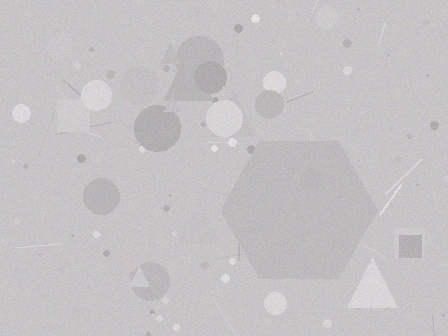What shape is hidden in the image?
A hexagon is hidden in the image.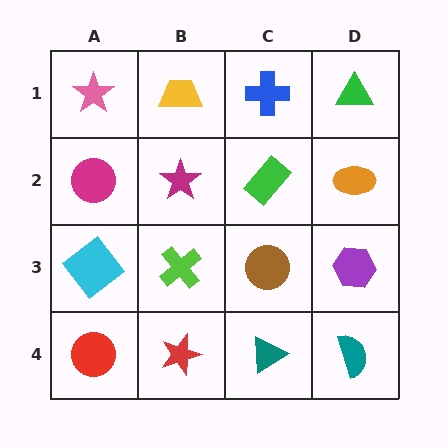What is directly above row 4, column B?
A lime cross.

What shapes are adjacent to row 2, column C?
A blue cross (row 1, column C), a brown circle (row 3, column C), a magenta star (row 2, column B), an orange ellipse (row 2, column D).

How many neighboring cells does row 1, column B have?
3.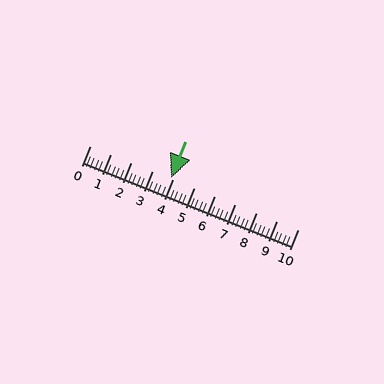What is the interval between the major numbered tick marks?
The major tick marks are spaced 1 units apart.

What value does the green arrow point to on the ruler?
The green arrow points to approximately 3.9.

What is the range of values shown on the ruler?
The ruler shows values from 0 to 10.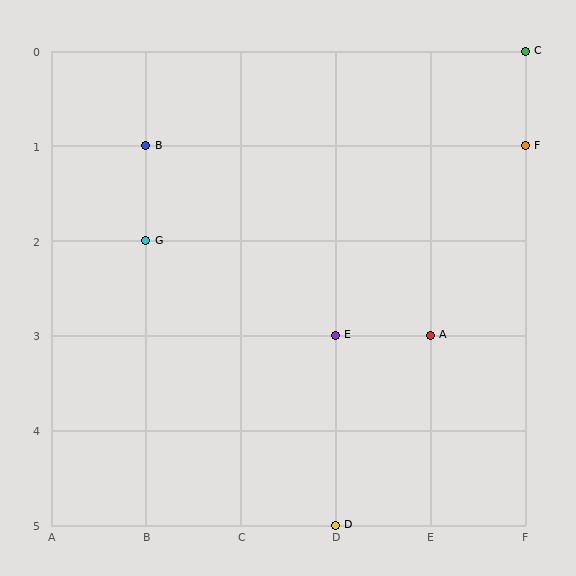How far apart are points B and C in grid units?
Points B and C are 4 columns and 1 row apart (about 4.1 grid units diagonally).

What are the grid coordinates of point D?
Point D is at grid coordinates (D, 5).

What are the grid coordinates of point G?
Point G is at grid coordinates (B, 2).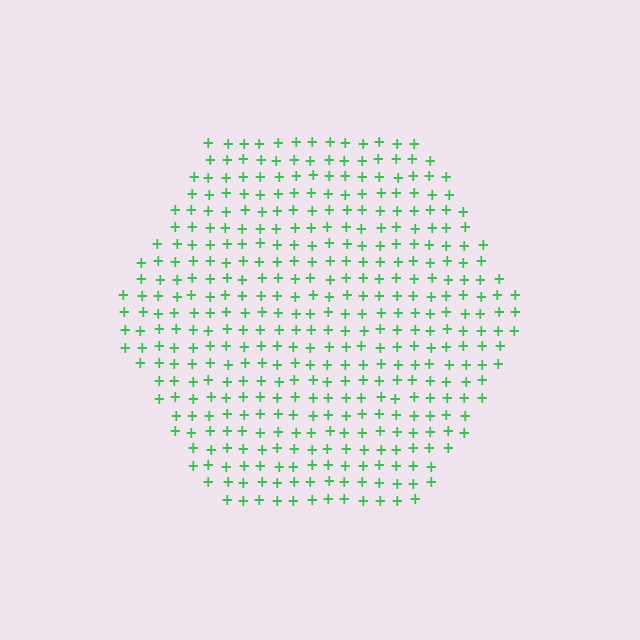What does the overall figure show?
The overall figure shows a hexagon.